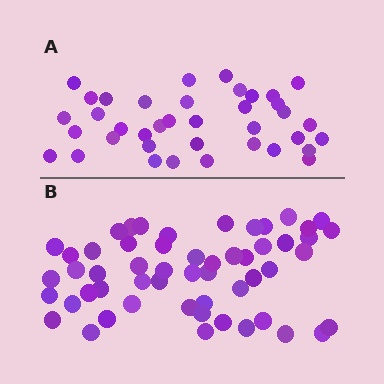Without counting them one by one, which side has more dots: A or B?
Region B (the bottom region) has more dots.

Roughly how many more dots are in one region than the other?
Region B has approximately 15 more dots than region A.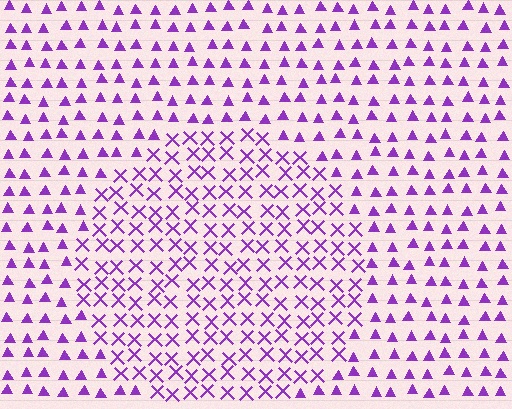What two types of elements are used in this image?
The image uses X marks inside the circle region and triangles outside it.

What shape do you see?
I see a circle.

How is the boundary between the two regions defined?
The boundary is defined by a change in element shape: X marks inside vs. triangles outside. All elements share the same color and spacing.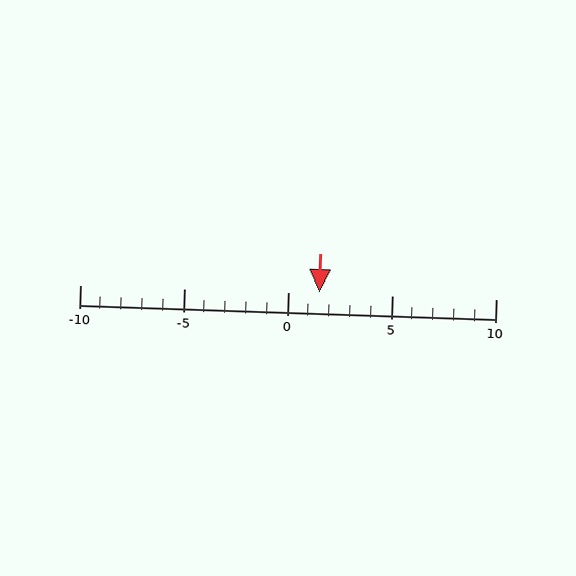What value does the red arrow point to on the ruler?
The red arrow points to approximately 2.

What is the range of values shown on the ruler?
The ruler shows values from -10 to 10.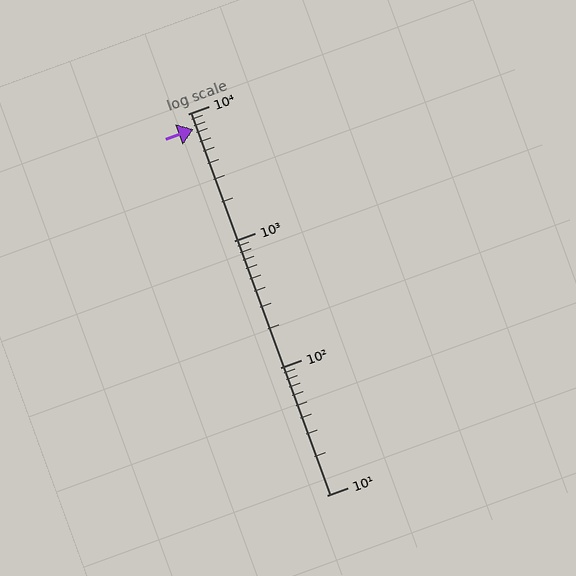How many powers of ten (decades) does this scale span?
The scale spans 3 decades, from 10 to 10000.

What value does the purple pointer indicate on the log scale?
The pointer indicates approximately 7600.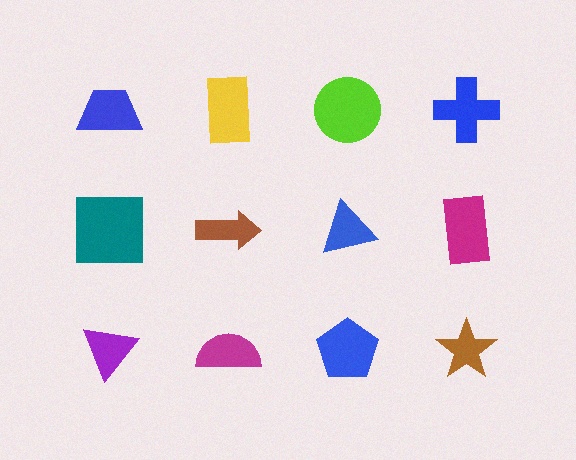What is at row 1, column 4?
A blue cross.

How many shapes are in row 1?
4 shapes.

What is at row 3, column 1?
A purple triangle.